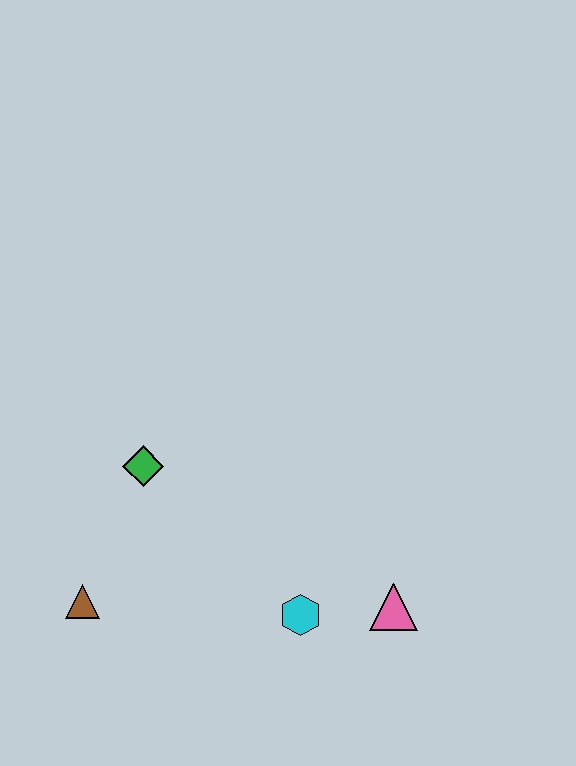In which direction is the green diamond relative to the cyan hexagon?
The green diamond is to the left of the cyan hexagon.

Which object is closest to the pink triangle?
The cyan hexagon is closest to the pink triangle.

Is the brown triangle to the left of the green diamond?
Yes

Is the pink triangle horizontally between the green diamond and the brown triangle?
No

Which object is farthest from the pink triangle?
The brown triangle is farthest from the pink triangle.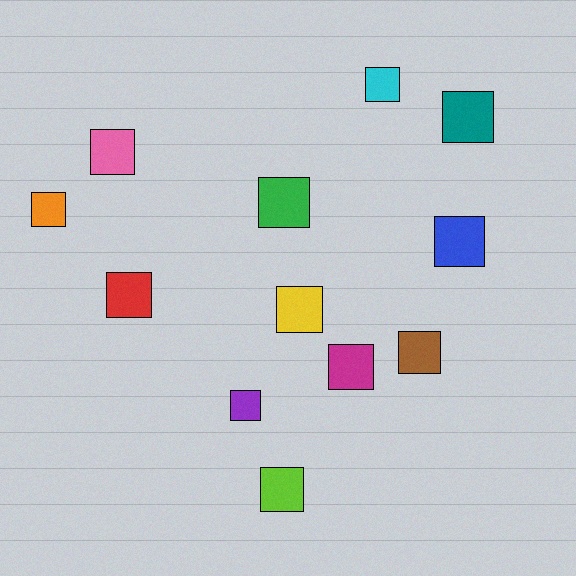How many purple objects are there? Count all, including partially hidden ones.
There is 1 purple object.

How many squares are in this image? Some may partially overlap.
There are 12 squares.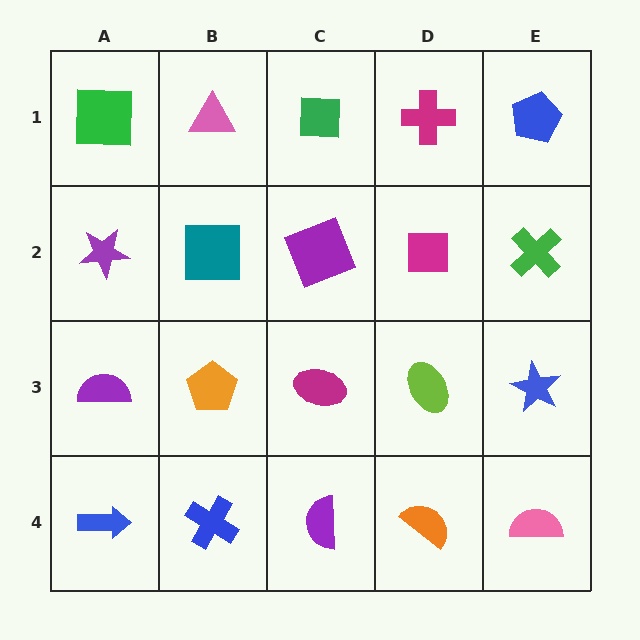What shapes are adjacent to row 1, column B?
A teal square (row 2, column B), a green square (row 1, column A), a green square (row 1, column C).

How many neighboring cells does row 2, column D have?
4.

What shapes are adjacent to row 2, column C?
A green square (row 1, column C), a magenta ellipse (row 3, column C), a teal square (row 2, column B), a magenta square (row 2, column D).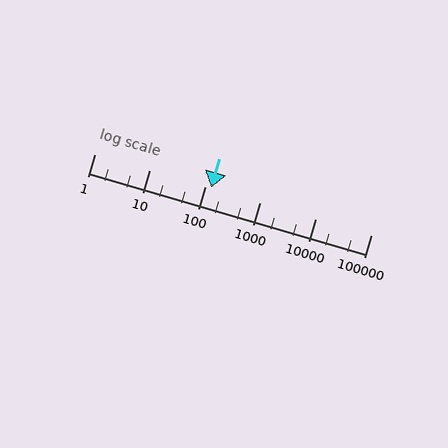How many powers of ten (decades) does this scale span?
The scale spans 5 decades, from 1 to 100000.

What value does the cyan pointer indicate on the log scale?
The pointer indicates approximately 130.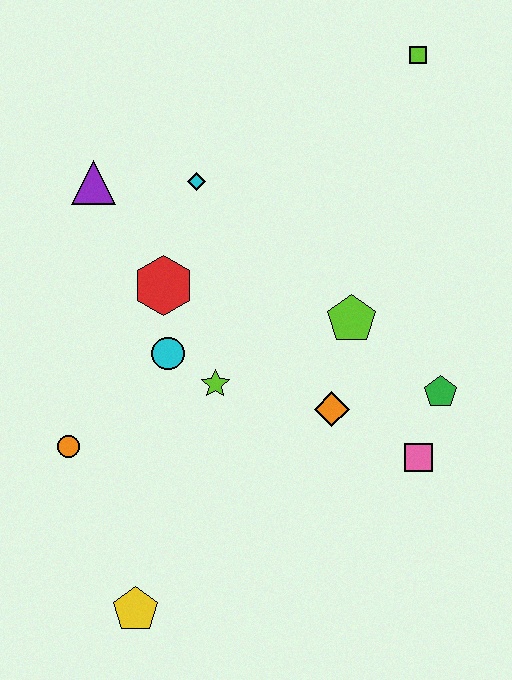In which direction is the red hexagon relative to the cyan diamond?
The red hexagon is below the cyan diamond.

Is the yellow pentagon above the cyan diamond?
No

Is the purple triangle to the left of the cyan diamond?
Yes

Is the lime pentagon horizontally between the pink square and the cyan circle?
Yes